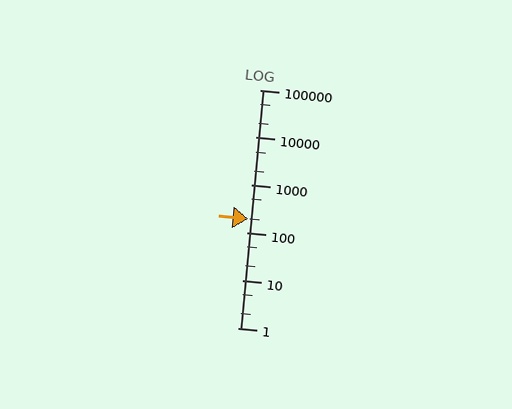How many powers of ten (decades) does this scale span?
The scale spans 5 decades, from 1 to 100000.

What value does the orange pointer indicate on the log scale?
The pointer indicates approximately 200.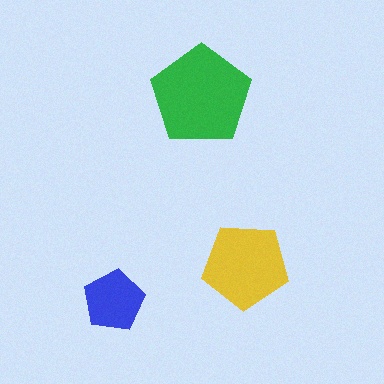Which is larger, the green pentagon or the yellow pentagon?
The green one.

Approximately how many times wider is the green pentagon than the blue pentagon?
About 1.5 times wider.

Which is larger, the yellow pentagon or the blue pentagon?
The yellow one.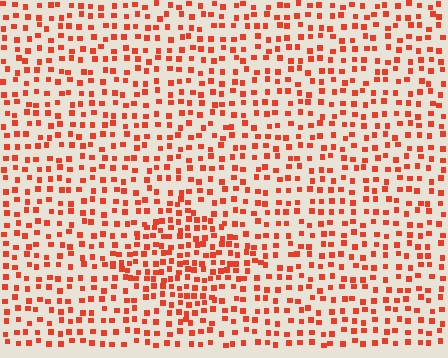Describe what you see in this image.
The image contains small red elements arranged at two different densities. A diamond-shaped region is visible where the elements are more densely packed than the surrounding area.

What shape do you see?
I see a diamond.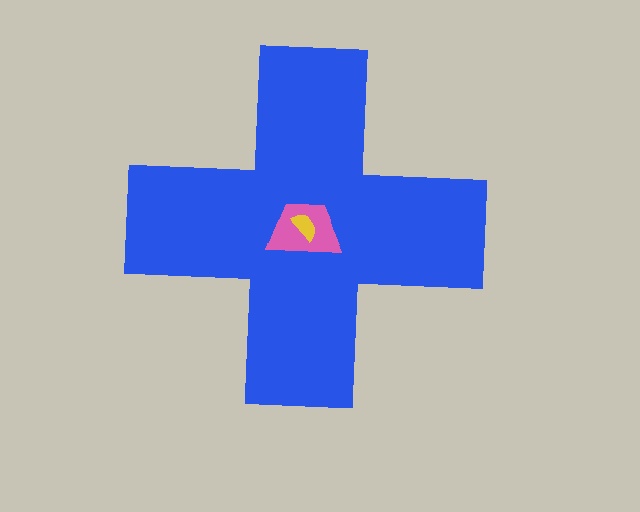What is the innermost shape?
The yellow semicircle.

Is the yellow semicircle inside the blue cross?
Yes.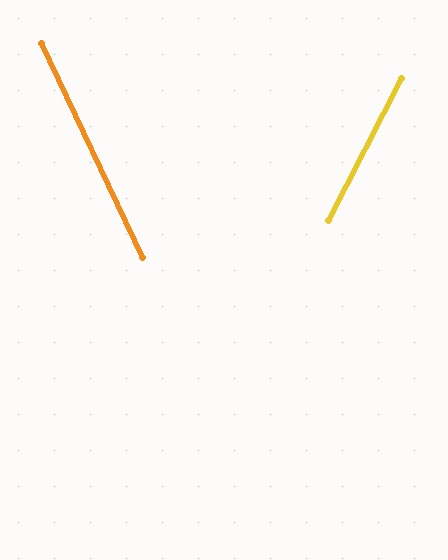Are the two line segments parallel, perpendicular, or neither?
Neither parallel nor perpendicular — they differ by about 53°.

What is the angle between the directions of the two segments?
Approximately 53 degrees.